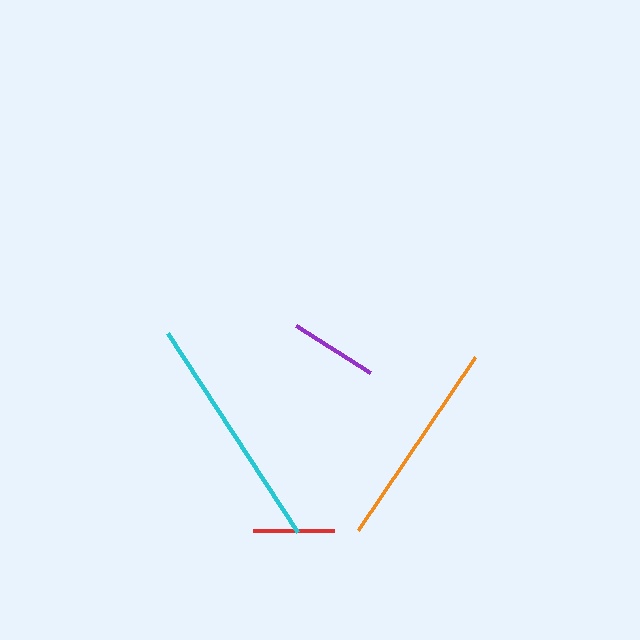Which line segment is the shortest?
The red line is the shortest at approximately 81 pixels.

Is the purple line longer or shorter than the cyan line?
The cyan line is longer than the purple line.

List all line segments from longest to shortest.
From longest to shortest: cyan, orange, purple, red.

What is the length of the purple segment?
The purple segment is approximately 87 pixels long.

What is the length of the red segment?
The red segment is approximately 81 pixels long.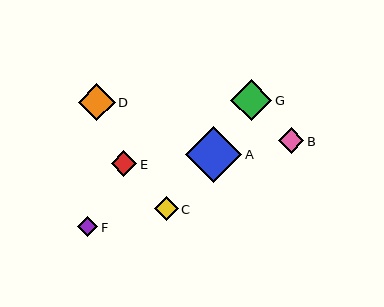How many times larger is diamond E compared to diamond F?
Diamond E is approximately 1.3 times the size of diamond F.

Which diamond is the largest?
Diamond A is the largest with a size of approximately 57 pixels.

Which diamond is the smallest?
Diamond F is the smallest with a size of approximately 20 pixels.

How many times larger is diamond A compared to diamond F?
Diamond A is approximately 2.8 times the size of diamond F.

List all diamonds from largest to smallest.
From largest to smallest: A, G, D, B, E, C, F.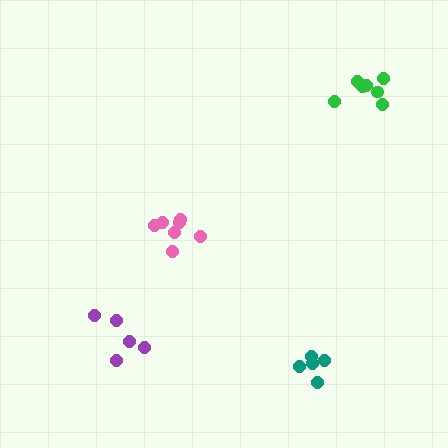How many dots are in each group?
Group 1: 5 dots, Group 2: 7 dots, Group 3: 7 dots, Group 4: 5 dots (24 total).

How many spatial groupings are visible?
There are 4 spatial groupings.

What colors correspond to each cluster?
The clusters are colored: purple, pink, green, teal.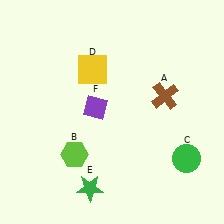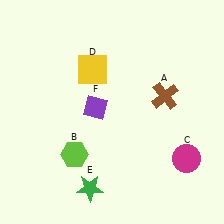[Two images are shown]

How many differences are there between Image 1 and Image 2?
There is 1 difference between the two images.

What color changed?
The circle (C) changed from green in Image 1 to magenta in Image 2.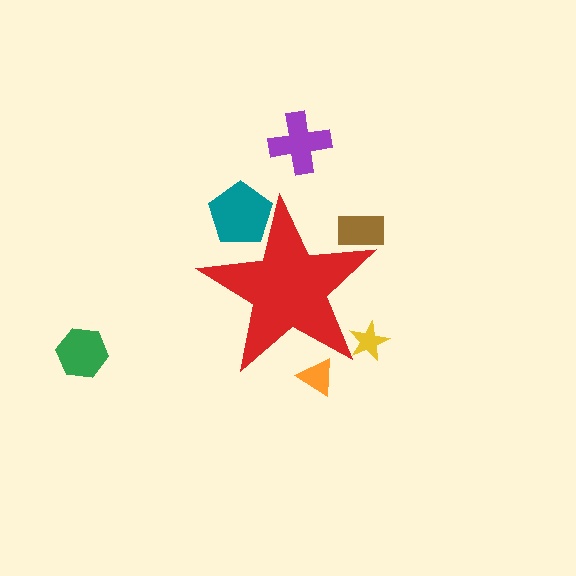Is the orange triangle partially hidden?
Yes, the orange triangle is partially hidden behind the red star.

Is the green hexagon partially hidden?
No, the green hexagon is fully visible.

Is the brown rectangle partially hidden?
Yes, the brown rectangle is partially hidden behind the red star.